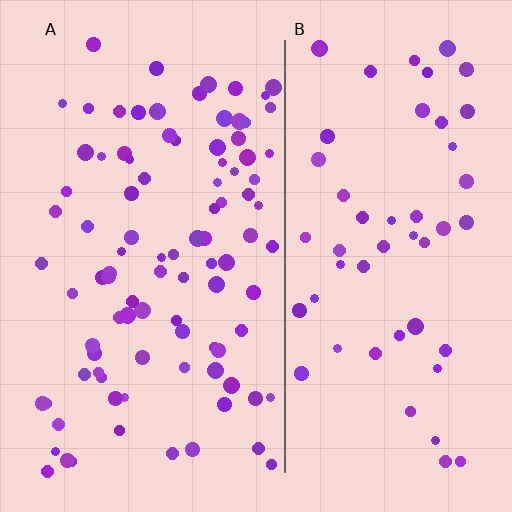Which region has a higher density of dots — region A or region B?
A (the left).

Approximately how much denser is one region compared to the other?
Approximately 1.8× — region A over region B.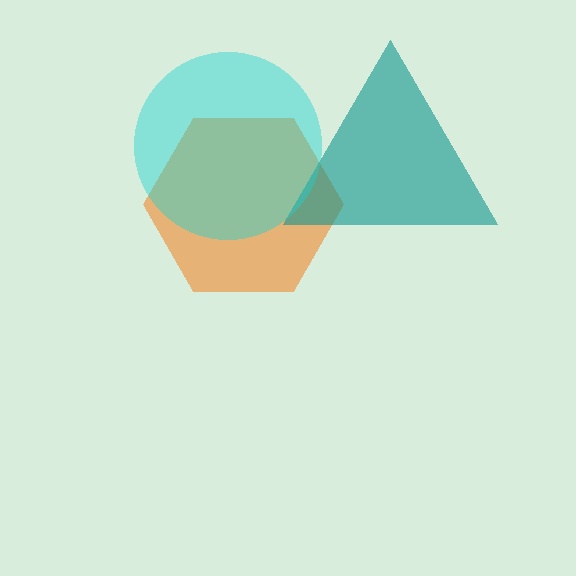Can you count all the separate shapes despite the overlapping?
Yes, there are 3 separate shapes.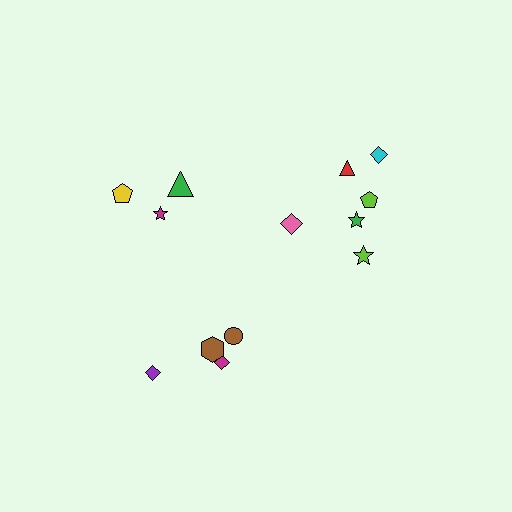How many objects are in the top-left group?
There are 3 objects.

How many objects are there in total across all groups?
There are 13 objects.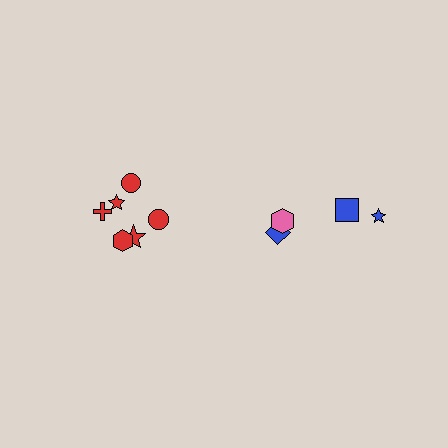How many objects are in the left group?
There are 6 objects.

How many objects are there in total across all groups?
There are 10 objects.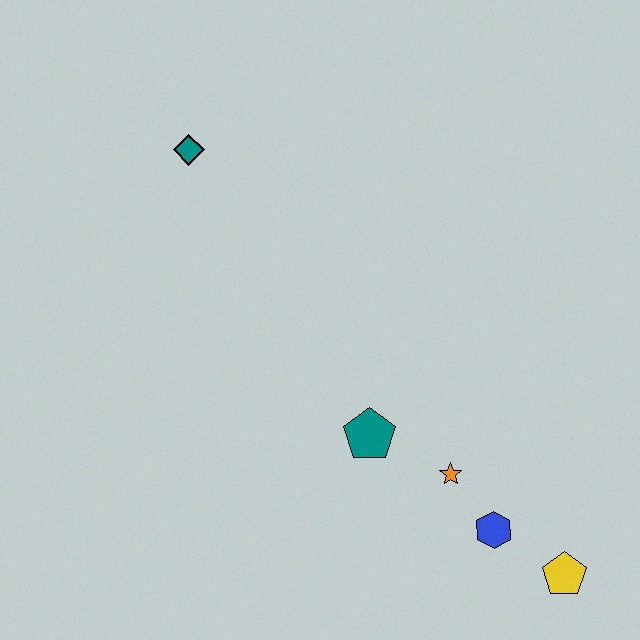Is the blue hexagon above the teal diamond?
No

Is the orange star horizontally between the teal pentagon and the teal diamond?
No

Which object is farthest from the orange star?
The teal diamond is farthest from the orange star.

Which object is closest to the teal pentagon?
The orange star is closest to the teal pentagon.